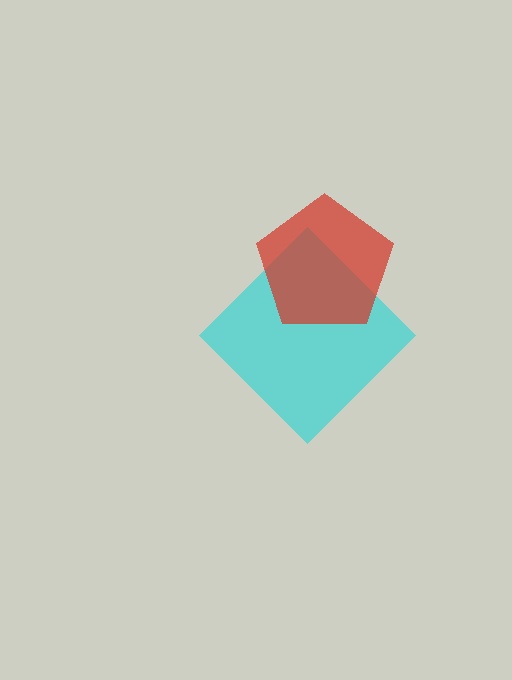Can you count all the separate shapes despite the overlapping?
Yes, there are 2 separate shapes.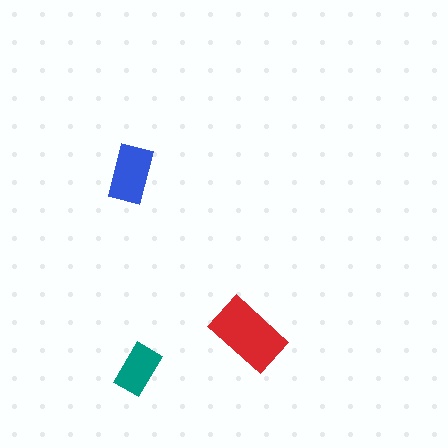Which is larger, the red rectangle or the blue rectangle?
The red one.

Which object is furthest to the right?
The red rectangle is rightmost.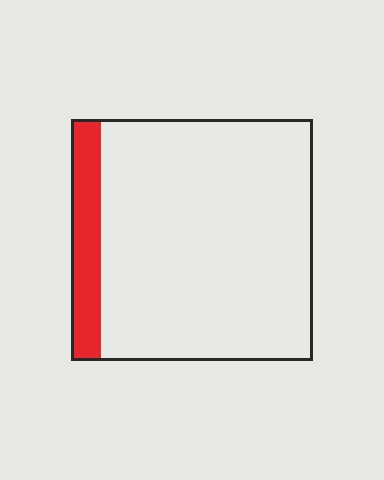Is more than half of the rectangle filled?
No.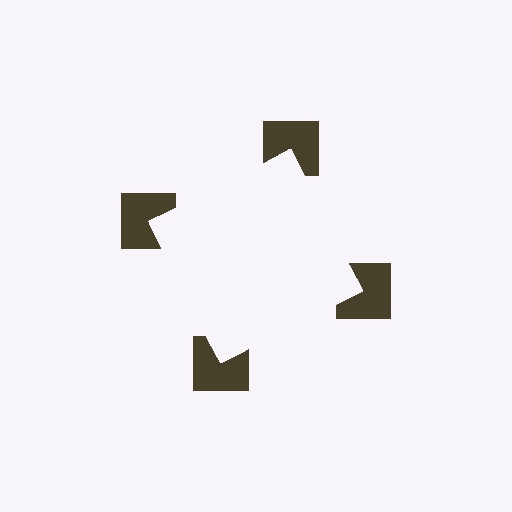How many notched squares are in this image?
There are 4 — one at each vertex of the illusory square.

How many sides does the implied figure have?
4 sides.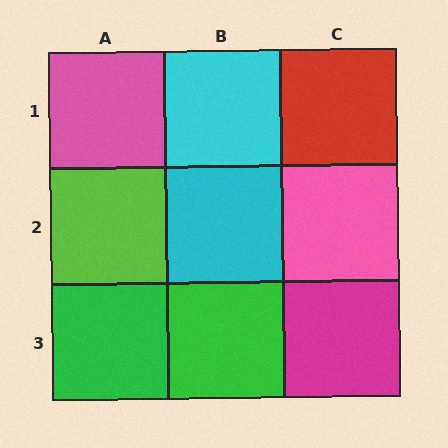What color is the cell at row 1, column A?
Pink.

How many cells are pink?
2 cells are pink.